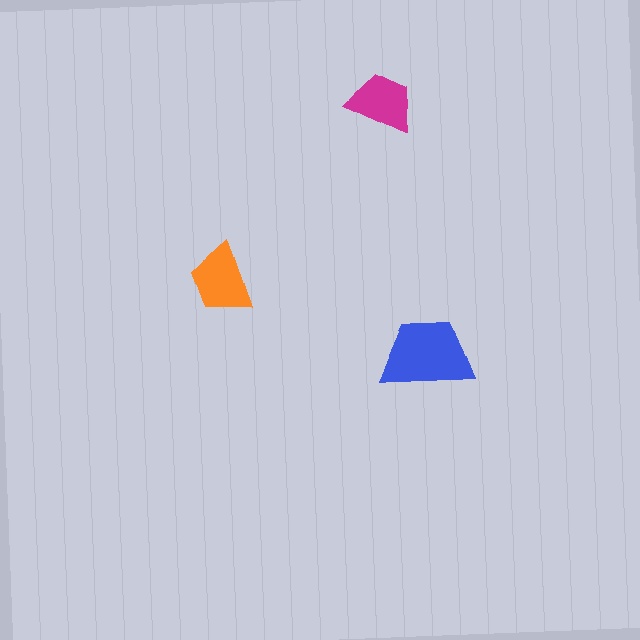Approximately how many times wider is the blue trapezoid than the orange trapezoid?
About 1.5 times wider.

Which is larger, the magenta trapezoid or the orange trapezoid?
The orange one.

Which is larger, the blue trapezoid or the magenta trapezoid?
The blue one.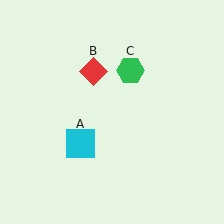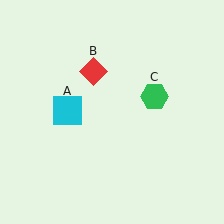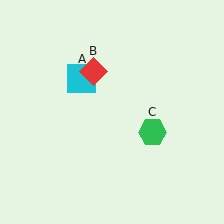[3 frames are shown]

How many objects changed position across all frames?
2 objects changed position: cyan square (object A), green hexagon (object C).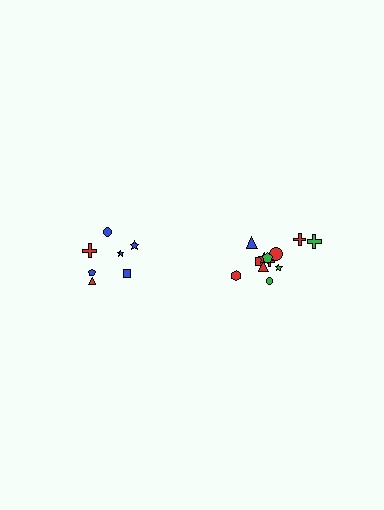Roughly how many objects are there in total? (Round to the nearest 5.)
Roughly 20 objects in total.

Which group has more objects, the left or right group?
The right group.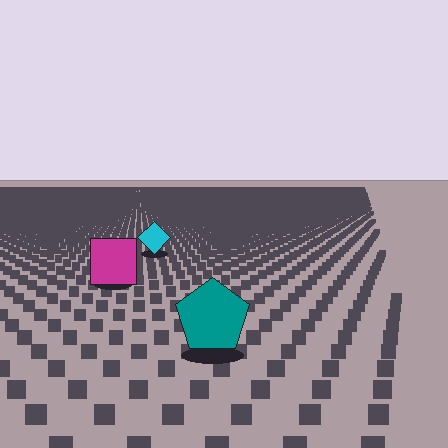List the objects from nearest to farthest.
From nearest to farthest: the teal pentagon, the magenta square, the cyan diamond.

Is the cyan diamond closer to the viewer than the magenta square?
No. The magenta square is closer — you can tell from the texture gradient: the ground texture is coarser near it.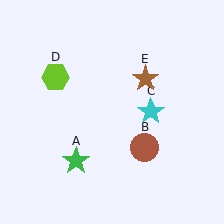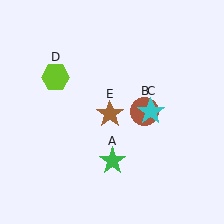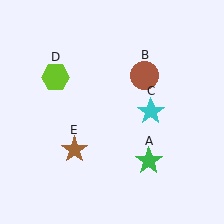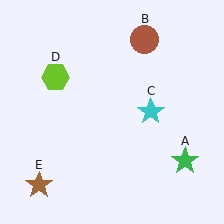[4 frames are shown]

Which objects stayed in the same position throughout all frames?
Cyan star (object C) and lime hexagon (object D) remained stationary.